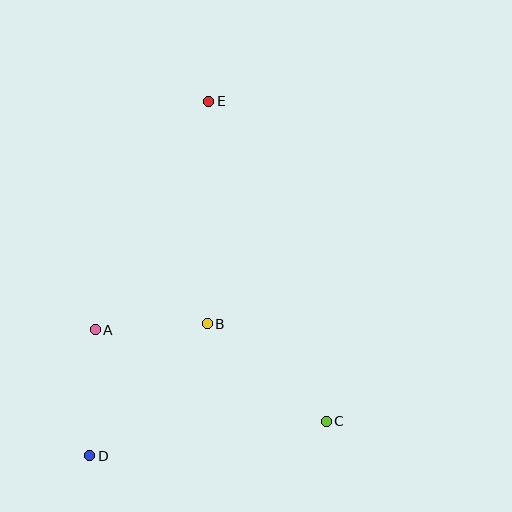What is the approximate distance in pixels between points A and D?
The distance between A and D is approximately 126 pixels.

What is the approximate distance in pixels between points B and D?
The distance between B and D is approximately 177 pixels.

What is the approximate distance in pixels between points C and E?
The distance between C and E is approximately 341 pixels.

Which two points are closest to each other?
Points A and B are closest to each other.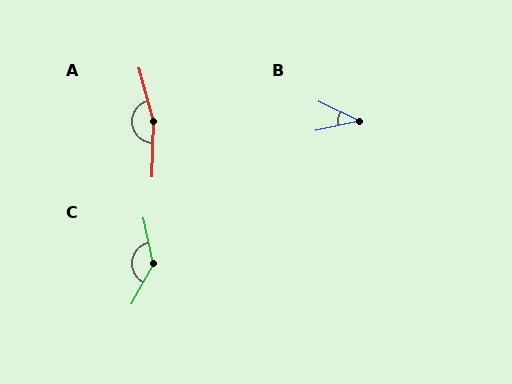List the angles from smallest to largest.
B (39°), C (140°), A (164°).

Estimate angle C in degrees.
Approximately 140 degrees.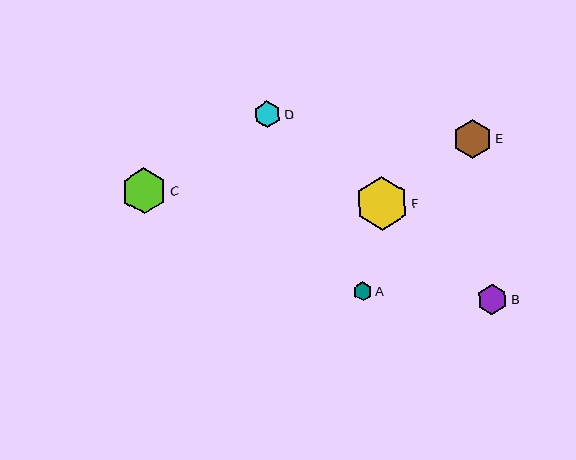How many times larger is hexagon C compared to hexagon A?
Hexagon C is approximately 2.4 times the size of hexagon A.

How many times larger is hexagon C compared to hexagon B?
Hexagon C is approximately 1.5 times the size of hexagon B.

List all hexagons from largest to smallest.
From largest to smallest: F, C, E, B, D, A.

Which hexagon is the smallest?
Hexagon A is the smallest with a size of approximately 19 pixels.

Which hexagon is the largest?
Hexagon F is the largest with a size of approximately 53 pixels.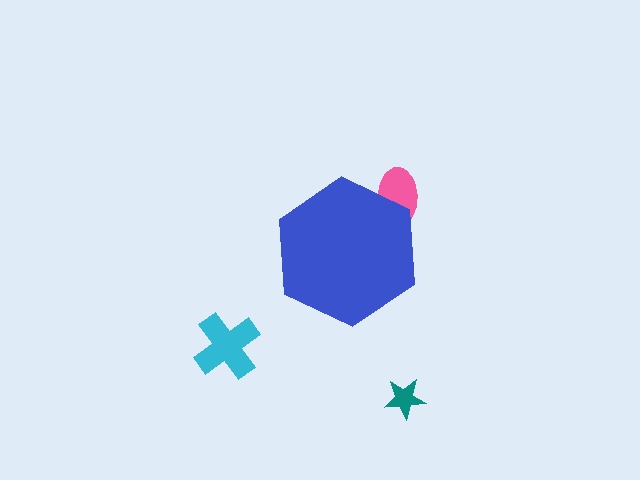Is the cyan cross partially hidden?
No, the cyan cross is fully visible.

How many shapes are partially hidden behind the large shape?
1 shape is partially hidden.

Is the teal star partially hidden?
No, the teal star is fully visible.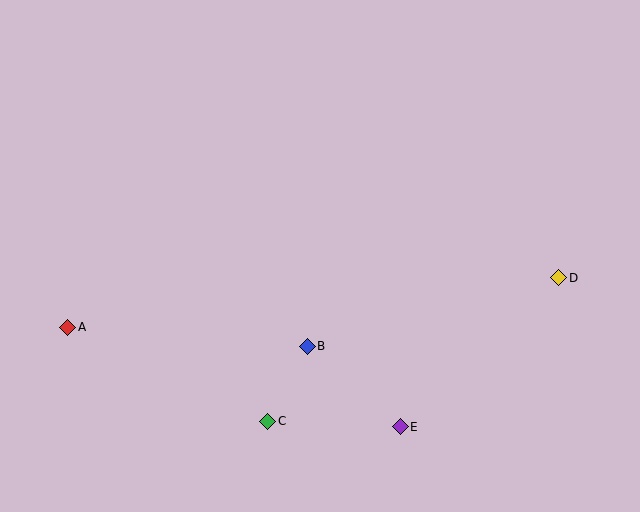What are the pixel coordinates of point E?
Point E is at (400, 427).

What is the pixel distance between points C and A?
The distance between C and A is 221 pixels.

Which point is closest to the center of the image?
Point B at (307, 346) is closest to the center.